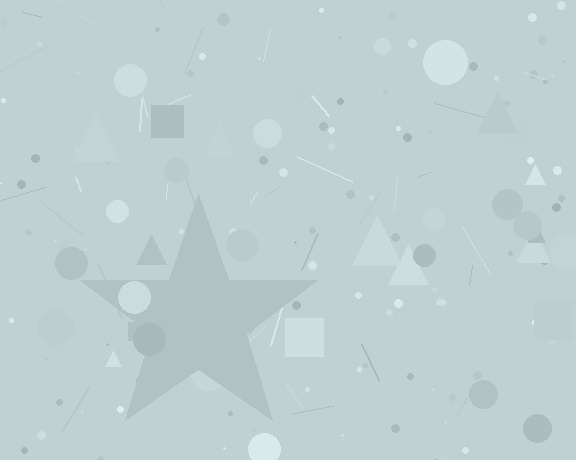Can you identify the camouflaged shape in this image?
The camouflaged shape is a star.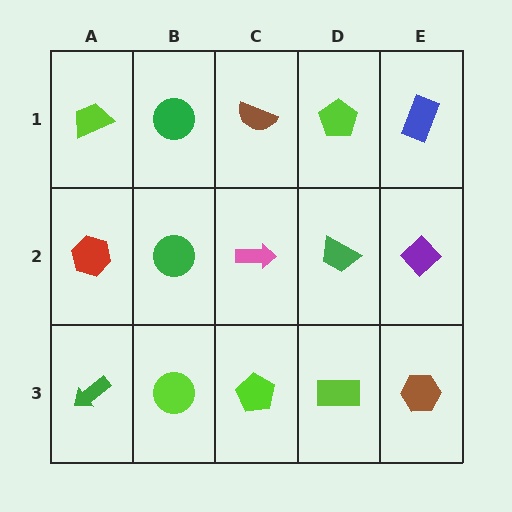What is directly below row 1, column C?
A pink arrow.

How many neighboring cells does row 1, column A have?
2.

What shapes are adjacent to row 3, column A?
A red hexagon (row 2, column A), a lime circle (row 3, column B).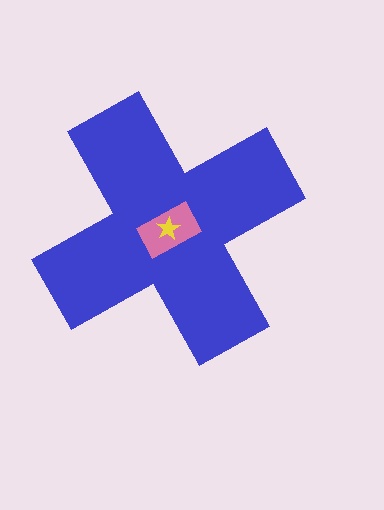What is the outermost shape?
The blue cross.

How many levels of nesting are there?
3.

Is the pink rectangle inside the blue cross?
Yes.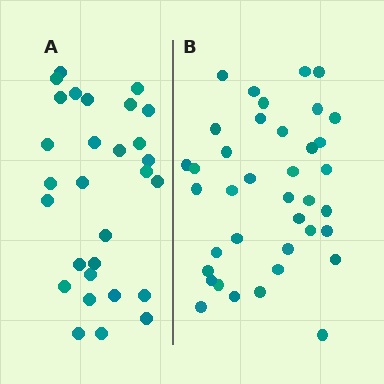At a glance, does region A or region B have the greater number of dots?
Region B (the right region) has more dots.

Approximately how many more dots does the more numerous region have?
Region B has roughly 8 or so more dots than region A.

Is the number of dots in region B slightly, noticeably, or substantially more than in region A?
Region B has noticeably more, but not dramatically so. The ratio is roughly 1.3 to 1.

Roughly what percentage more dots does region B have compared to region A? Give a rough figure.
About 30% more.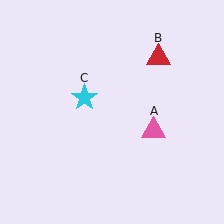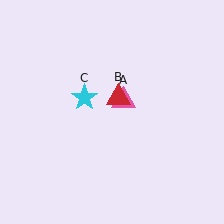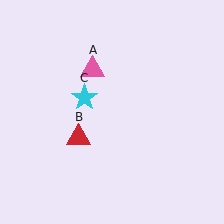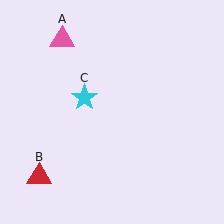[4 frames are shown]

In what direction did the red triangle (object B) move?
The red triangle (object B) moved down and to the left.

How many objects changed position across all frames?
2 objects changed position: pink triangle (object A), red triangle (object B).